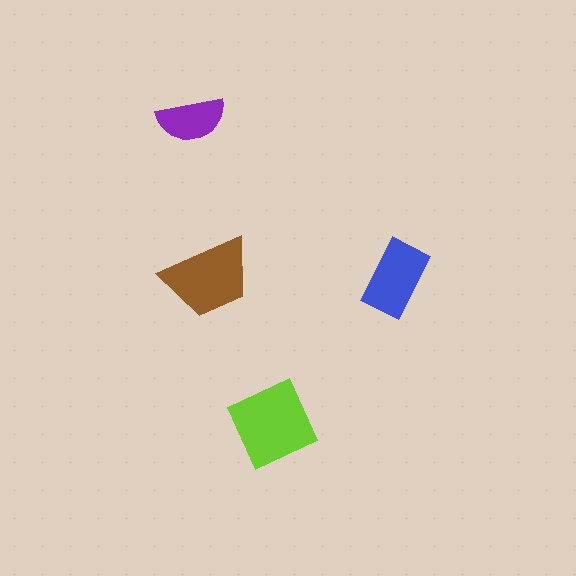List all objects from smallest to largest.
The purple semicircle, the blue rectangle, the brown trapezoid, the lime diamond.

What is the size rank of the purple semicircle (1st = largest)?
4th.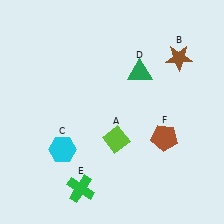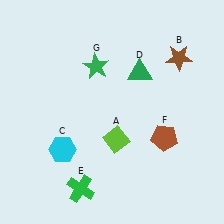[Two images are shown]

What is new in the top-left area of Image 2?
A green star (G) was added in the top-left area of Image 2.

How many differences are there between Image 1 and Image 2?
There is 1 difference between the two images.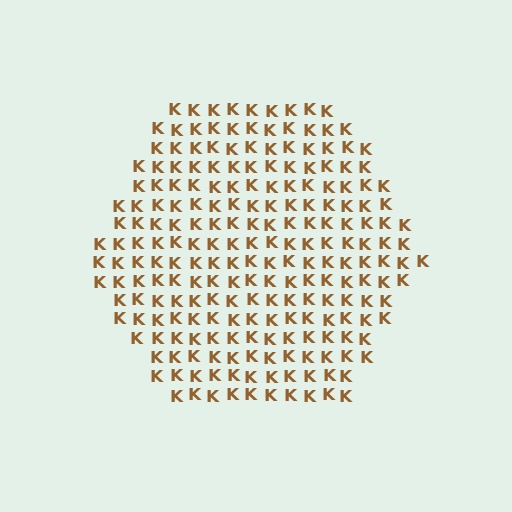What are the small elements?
The small elements are letter K's.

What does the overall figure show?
The overall figure shows a hexagon.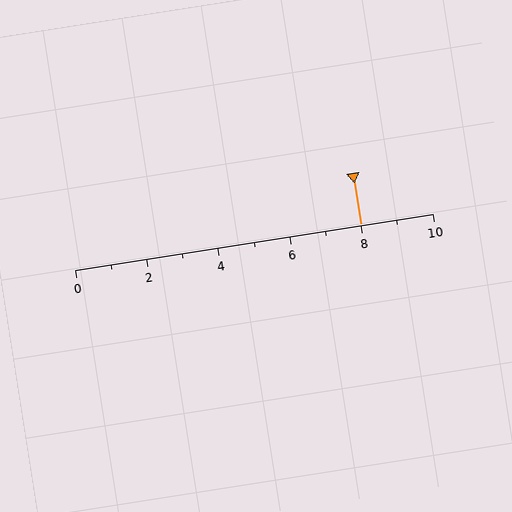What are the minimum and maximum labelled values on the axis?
The axis runs from 0 to 10.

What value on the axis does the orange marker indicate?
The marker indicates approximately 8.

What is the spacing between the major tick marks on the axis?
The major ticks are spaced 2 apart.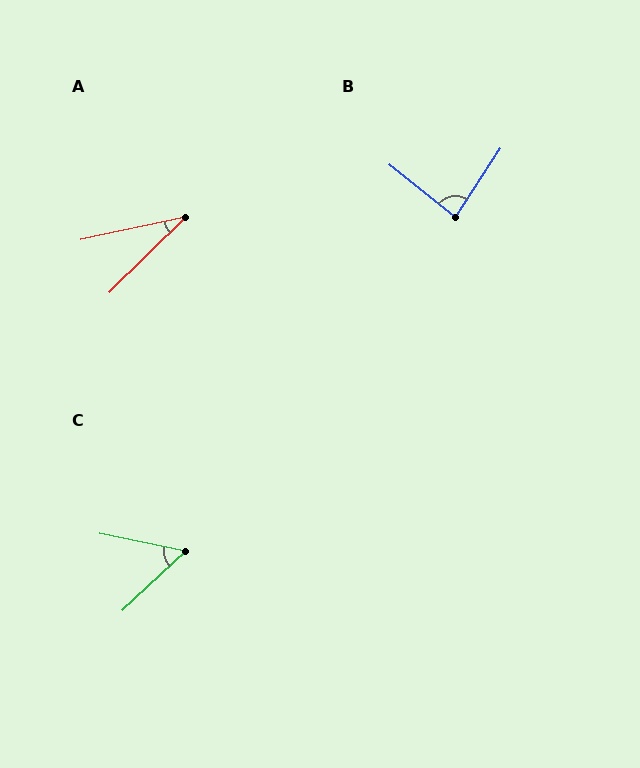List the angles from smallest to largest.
A (32°), C (55°), B (85°).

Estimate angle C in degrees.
Approximately 55 degrees.